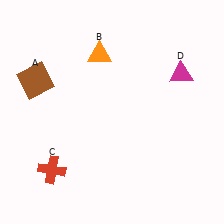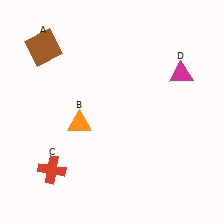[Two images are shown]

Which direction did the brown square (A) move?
The brown square (A) moved up.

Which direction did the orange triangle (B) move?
The orange triangle (B) moved down.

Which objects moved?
The objects that moved are: the brown square (A), the orange triangle (B).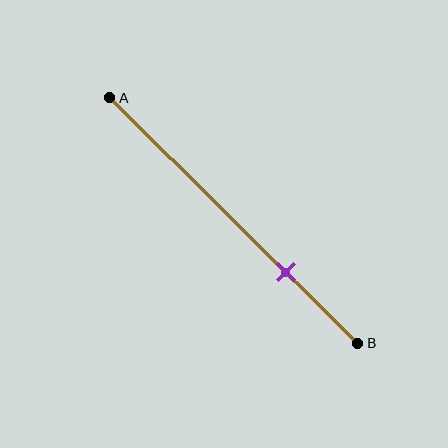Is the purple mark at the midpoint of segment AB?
No, the mark is at about 70% from A, not at the 50% midpoint.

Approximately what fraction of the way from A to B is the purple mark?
The purple mark is approximately 70% of the way from A to B.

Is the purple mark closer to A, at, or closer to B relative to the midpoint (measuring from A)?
The purple mark is closer to point B than the midpoint of segment AB.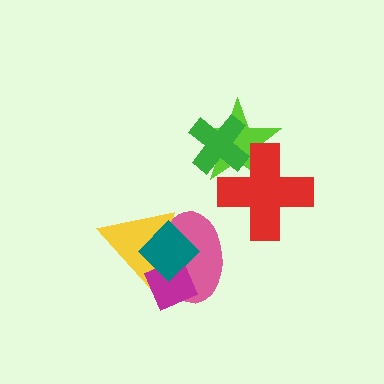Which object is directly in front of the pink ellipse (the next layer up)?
The magenta diamond is directly in front of the pink ellipse.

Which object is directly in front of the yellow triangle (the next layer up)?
The pink ellipse is directly in front of the yellow triangle.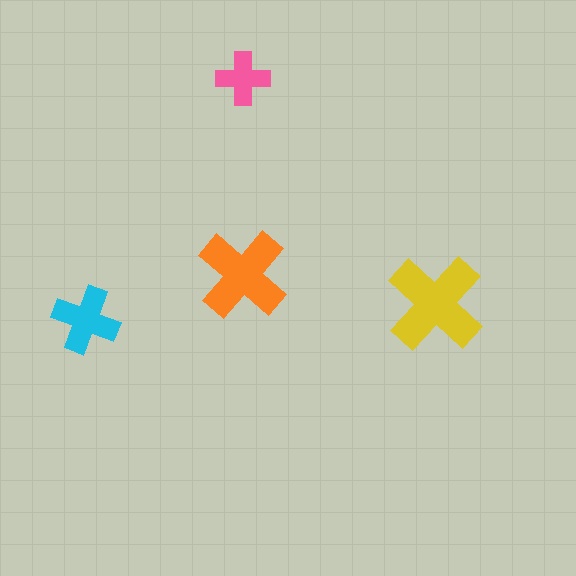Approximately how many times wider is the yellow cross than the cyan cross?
About 1.5 times wider.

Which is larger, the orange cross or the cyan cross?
The orange one.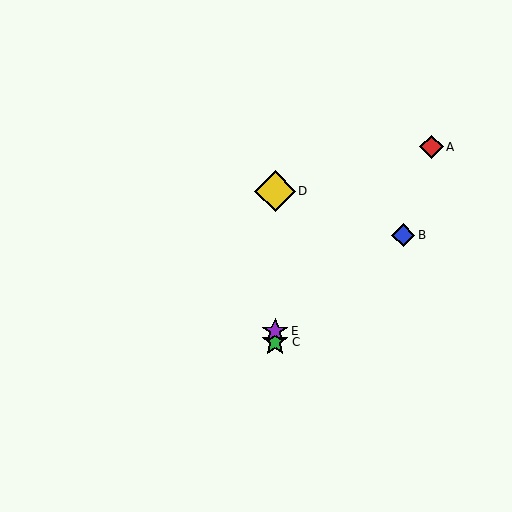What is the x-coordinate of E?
Object E is at x≈275.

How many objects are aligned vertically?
3 objects (C, D, E) are aligned vertically.